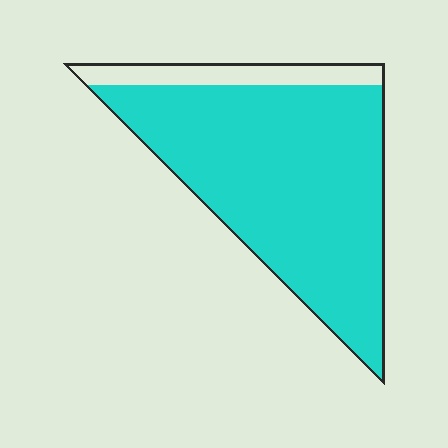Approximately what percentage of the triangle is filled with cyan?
Approximately 85%.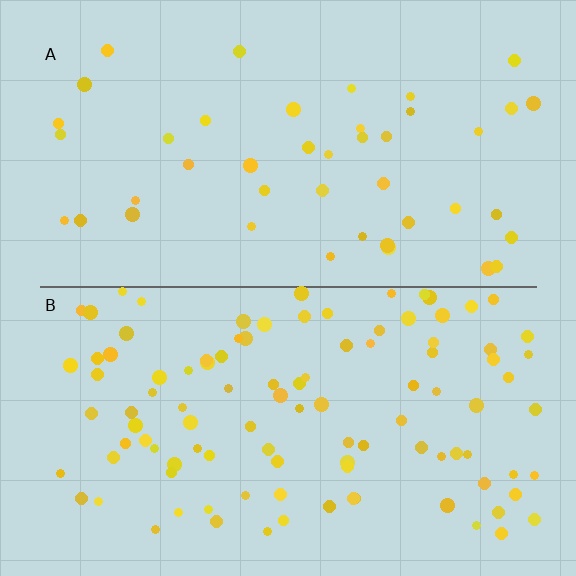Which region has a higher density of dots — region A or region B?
B (the bottom).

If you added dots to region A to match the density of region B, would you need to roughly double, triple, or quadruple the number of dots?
Approximately double.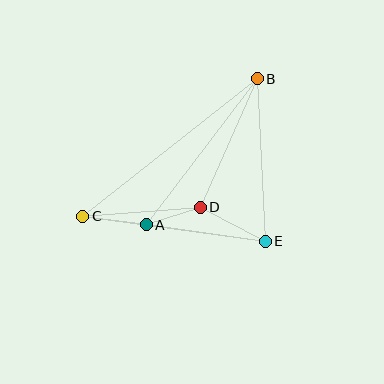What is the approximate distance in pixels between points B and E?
The distance between B and E is approximately 163 pixels.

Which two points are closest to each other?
Points A and D are closest to each other.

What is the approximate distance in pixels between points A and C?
The distance between A and C is approximately 64 pixels.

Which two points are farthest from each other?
Points B and C are farthest from each other.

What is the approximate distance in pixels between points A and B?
The distance between A and B is approximately 183 pixels.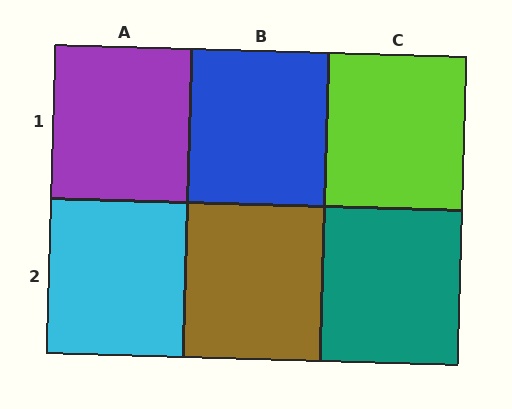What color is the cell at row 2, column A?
Cyan.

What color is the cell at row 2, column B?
Brown.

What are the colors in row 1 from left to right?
Purple, blue, lime.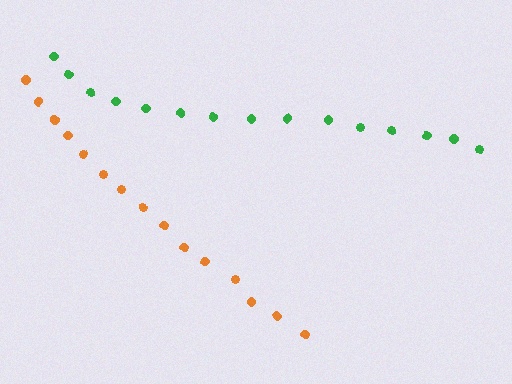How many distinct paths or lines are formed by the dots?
There are 2 distinct paths.